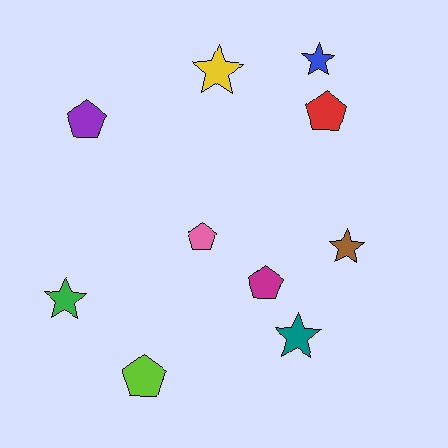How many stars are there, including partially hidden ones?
There are 5 stars.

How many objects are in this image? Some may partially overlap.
There are 10 objects.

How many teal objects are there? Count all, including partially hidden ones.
There is 1 teal object.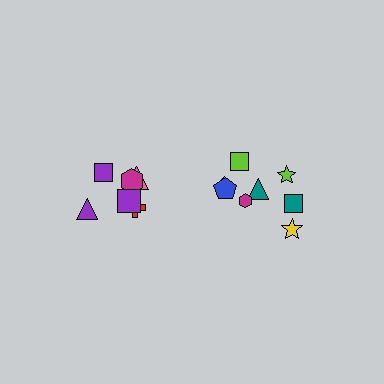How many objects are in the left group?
There are 6 objects.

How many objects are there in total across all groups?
There are 14 objects.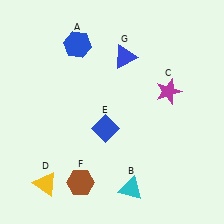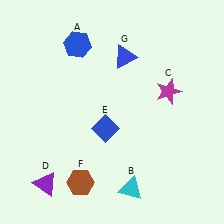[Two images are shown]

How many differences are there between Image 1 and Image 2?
There is 1 difference between the two images.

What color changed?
The triangle (D) changed from yellow in Image 1 to purple in Image 2.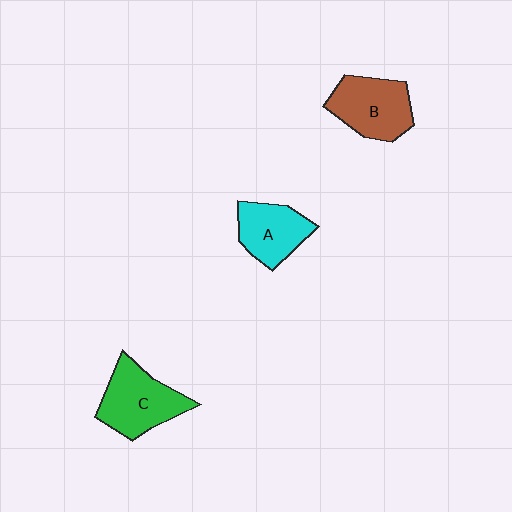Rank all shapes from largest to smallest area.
From largest to smallest: C (green), B (brown), A (cyan).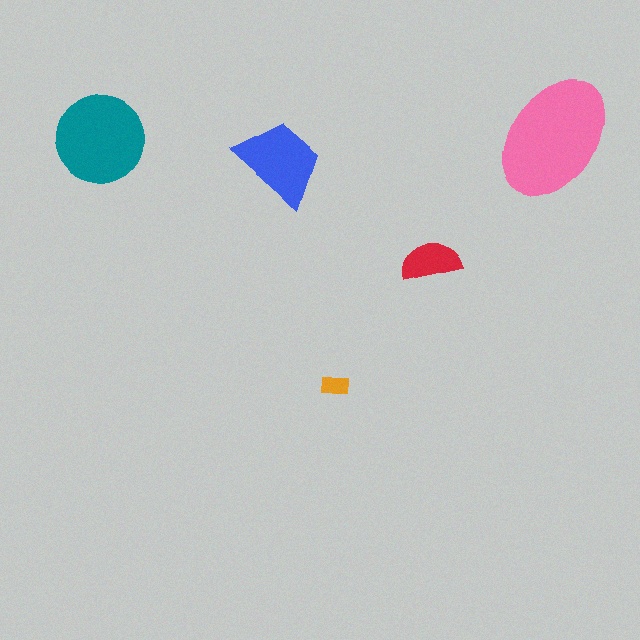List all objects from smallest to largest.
The orange rectangle, the red semicircle, the blue trapezoid, the teal circle, the pink ellipse.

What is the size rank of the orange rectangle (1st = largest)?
5th.